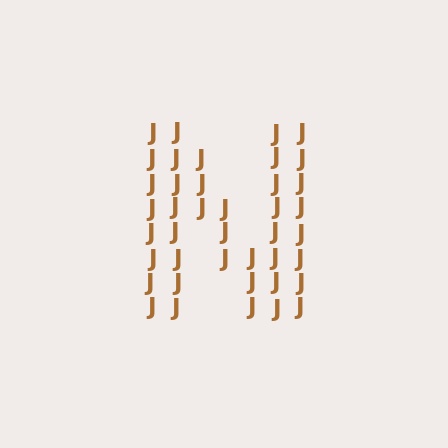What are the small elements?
The small elements are letter J's.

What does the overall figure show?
The overall figure shows the letter N.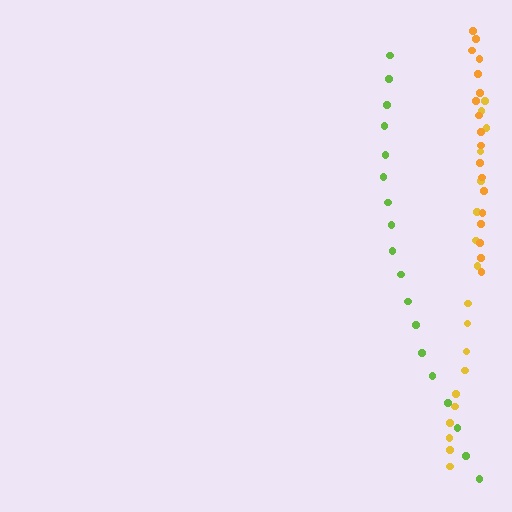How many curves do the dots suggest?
There are 3 distinct paths.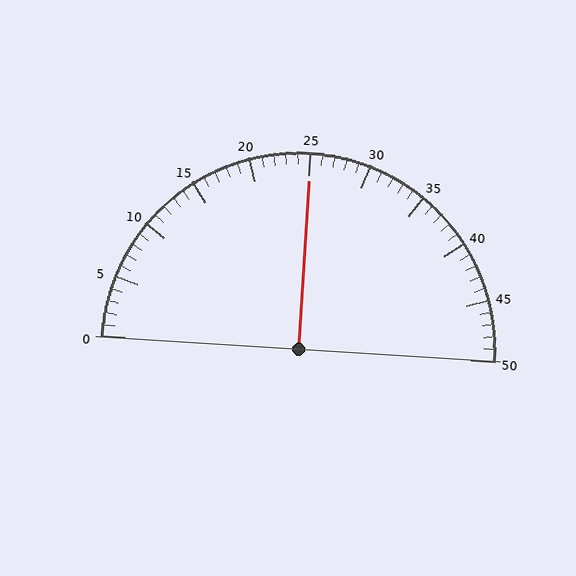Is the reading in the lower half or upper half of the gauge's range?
The reading is in the upper half of the range (0 to 50).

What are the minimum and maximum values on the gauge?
The gauge ranges from 0 to 50.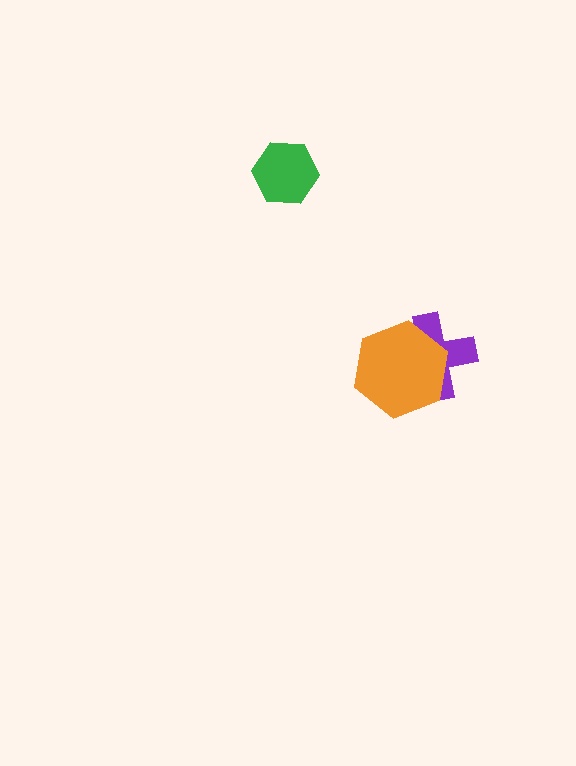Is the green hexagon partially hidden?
No, no other shape covers it.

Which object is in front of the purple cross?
The orange hexagon is in front of the purple cross.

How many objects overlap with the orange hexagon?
1 object overlaps with the orange hexagon.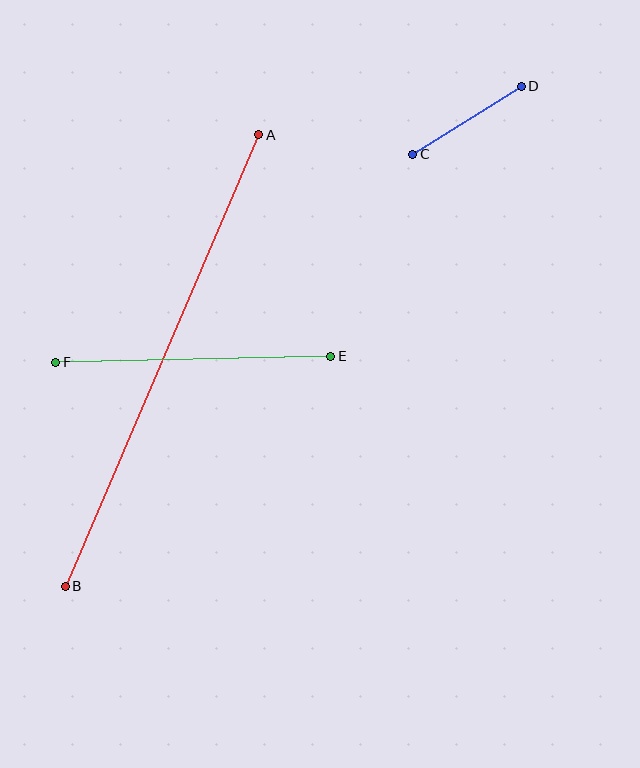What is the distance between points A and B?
The distance is approximately 491 pixels.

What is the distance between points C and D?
The distance is approximately 128 pixels.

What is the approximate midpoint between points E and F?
The midpoint is at approximately (193, 359) pixels.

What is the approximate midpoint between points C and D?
The midpoint is at approximately (467, 120) pixels.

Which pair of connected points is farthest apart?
Points A and B are farthest apart.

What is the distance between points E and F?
The distance is approximately 275 pixels.